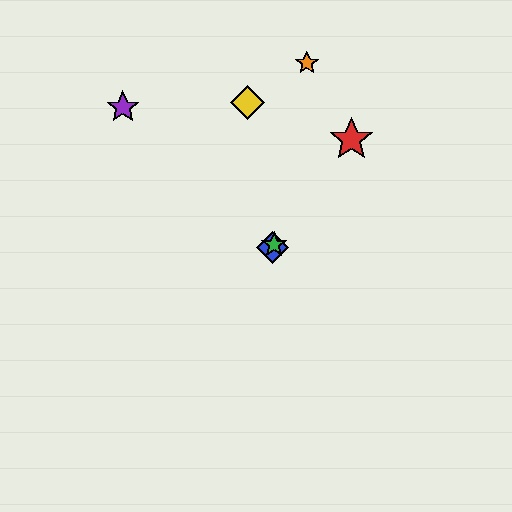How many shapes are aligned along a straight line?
3 shapes (the red star, the blue diamond, the green star) are aligned along a straight line.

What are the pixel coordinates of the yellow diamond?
The yellow diamond is at (247, 102).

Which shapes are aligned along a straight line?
The red star, the blue diamond, the green star are aligned along a straight line.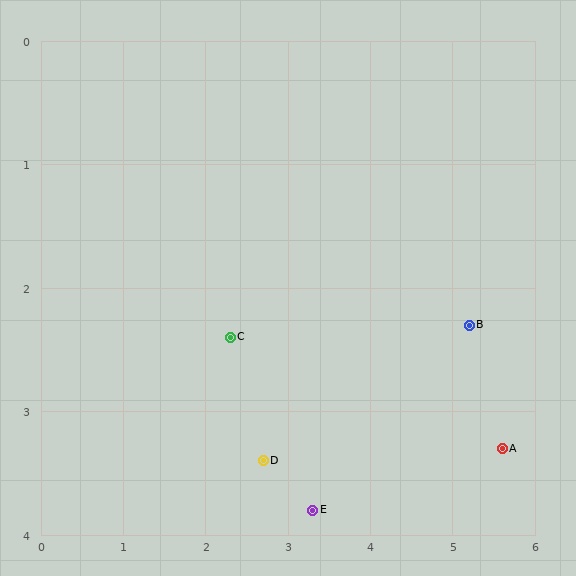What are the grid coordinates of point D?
Point D is at approximately (2.7, 3.4).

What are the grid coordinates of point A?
Point A is at approximately (5.6, 3.3).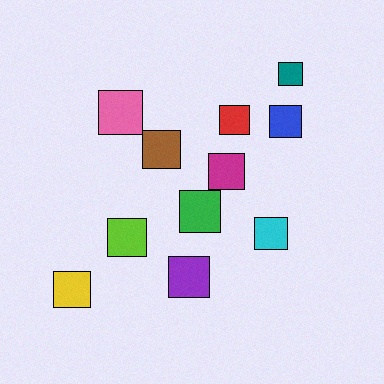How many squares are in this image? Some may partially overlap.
There are 11 squares.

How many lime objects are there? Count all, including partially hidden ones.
There is 1 lime object.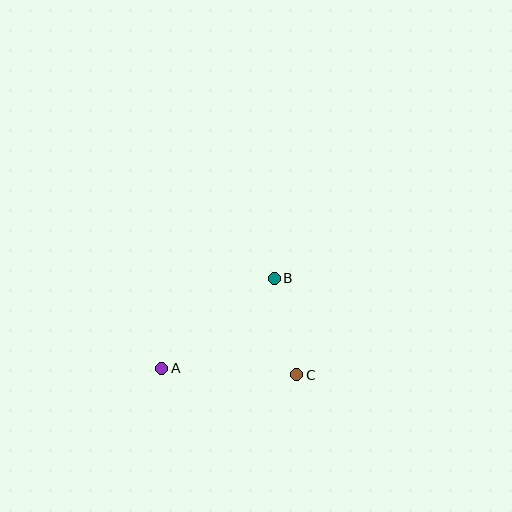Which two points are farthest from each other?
Points A and B are farthest from each other.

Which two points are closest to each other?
Points B and C are closest to each other.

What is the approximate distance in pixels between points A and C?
The distance between A and C is approximately 135 pixels.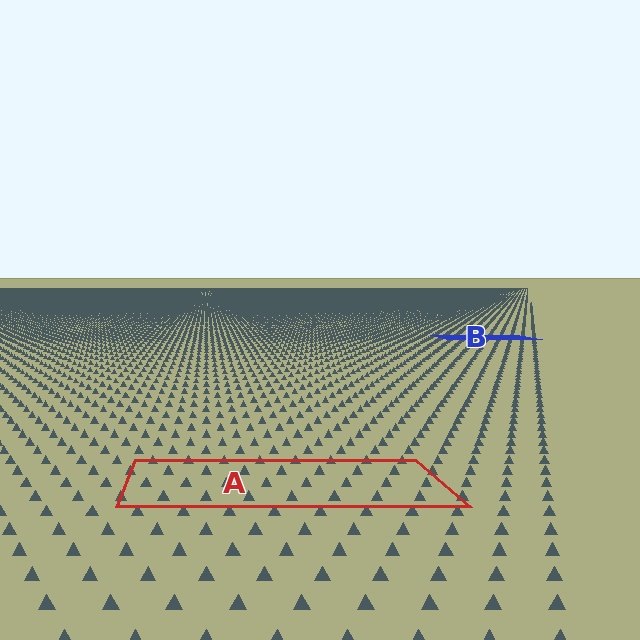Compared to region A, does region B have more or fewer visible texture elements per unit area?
Region B has more texture elements per unit area — they are packed more densely because it is farther away.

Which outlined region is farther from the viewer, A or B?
Region B is farther from the viewer — the texture elements inside it appear smaller and more densely packed.